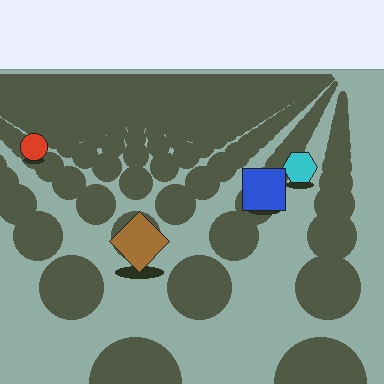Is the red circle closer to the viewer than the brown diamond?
No. The brown diamond is closer — you can tell from the texture gradient: the ground texture is coarser near it.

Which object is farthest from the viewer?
The red circle is farthest from the viewer. It appears smaller and the ground texture around it is denser.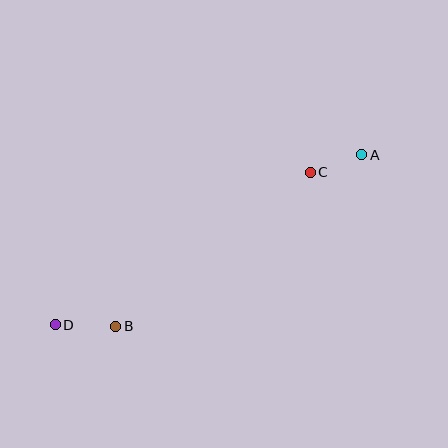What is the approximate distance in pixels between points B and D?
The distance between B and D is approximately 61 pixels.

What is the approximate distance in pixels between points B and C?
The distance between B and C is approximately 248 pixels.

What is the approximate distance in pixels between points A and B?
The distance between A and B is approximately 300 pixels.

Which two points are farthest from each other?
Points A and D are farthest from each other.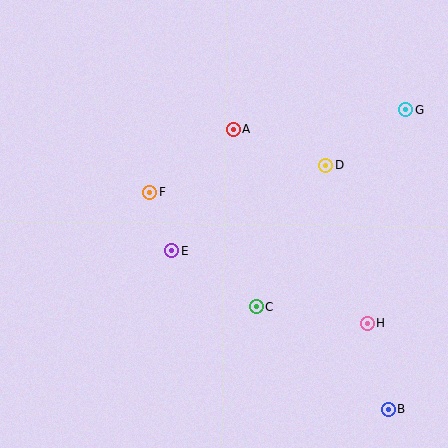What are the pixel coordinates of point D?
Point D is at (325, 166).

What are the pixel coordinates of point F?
Point F is at (150, 193).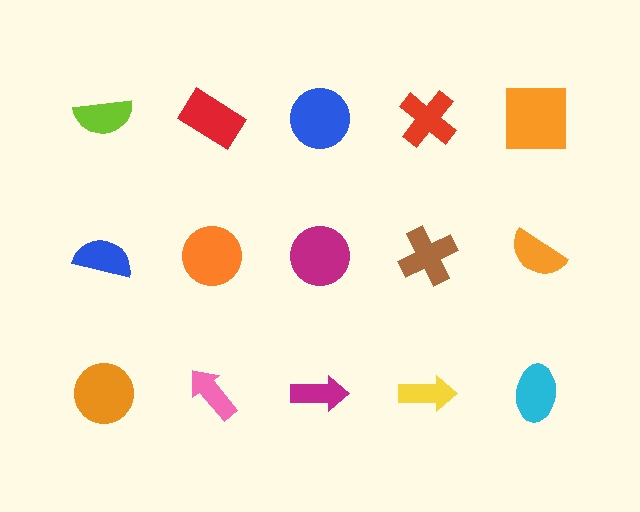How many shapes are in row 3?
5 shapes.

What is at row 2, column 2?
An orange circle.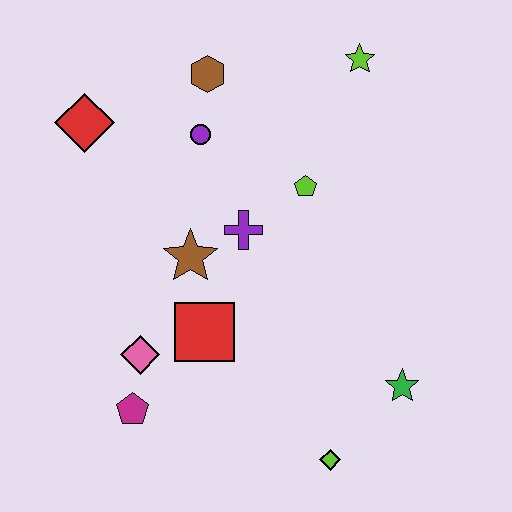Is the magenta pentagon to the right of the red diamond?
Yes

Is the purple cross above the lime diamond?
Yes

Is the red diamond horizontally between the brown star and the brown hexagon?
No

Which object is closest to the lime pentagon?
The purple cross is closest to the lime pentagon.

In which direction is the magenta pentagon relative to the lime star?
The magenta pentagon is below the lime star.